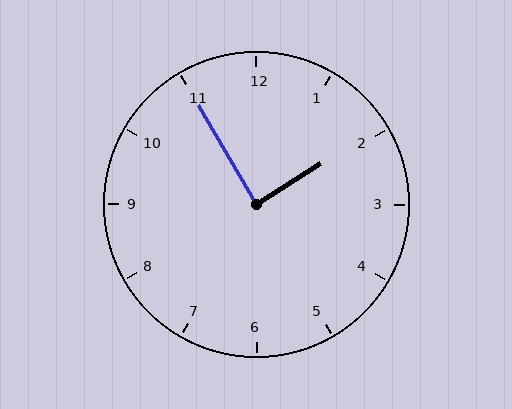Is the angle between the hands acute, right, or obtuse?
It is right.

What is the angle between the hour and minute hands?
Approximately 88 degrees.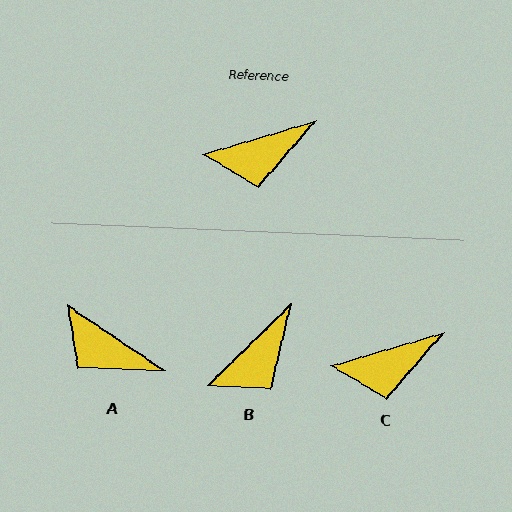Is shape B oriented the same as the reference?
No, it is off by about 28 degrees.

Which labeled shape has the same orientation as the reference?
C.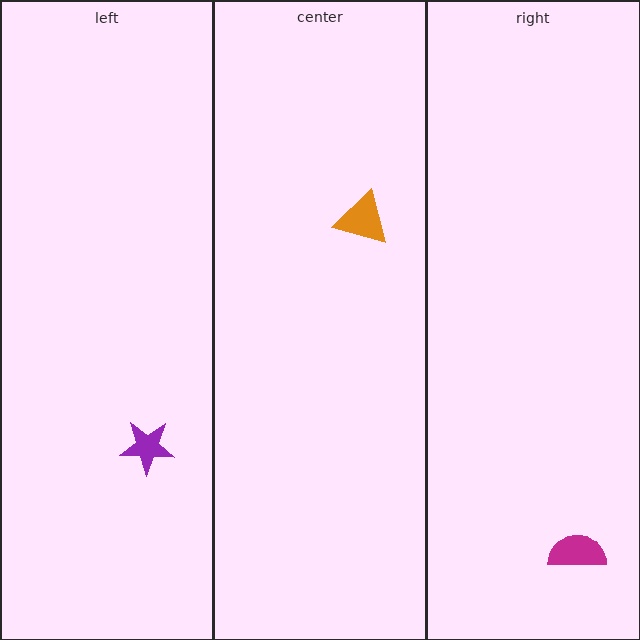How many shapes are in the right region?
1.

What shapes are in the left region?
The purple star.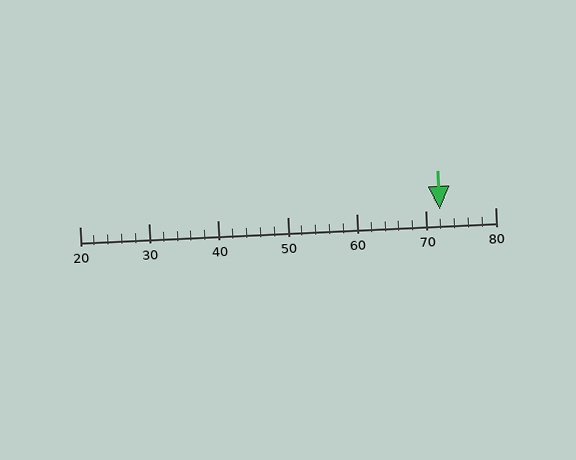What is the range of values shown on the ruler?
The ruler shows values from 20 to 80.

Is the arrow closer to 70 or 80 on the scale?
The arrow is closer to 70.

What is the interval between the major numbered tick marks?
The major tick marks are spaced 10 units apart.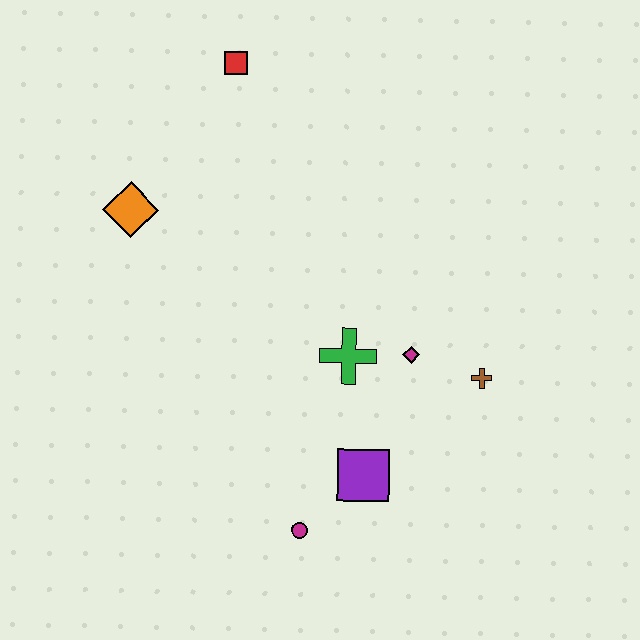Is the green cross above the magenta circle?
Yes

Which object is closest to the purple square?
The magenta circle is closest to the purple square.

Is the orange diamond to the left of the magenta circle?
Yes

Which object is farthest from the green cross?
The red square is farthest from the green cross.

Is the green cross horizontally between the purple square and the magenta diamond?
No